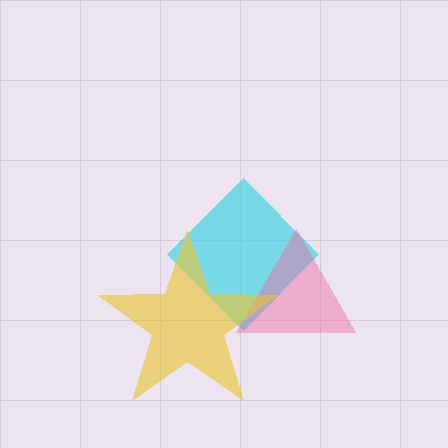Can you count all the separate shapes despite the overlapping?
Yes, there are 3 separate shapes.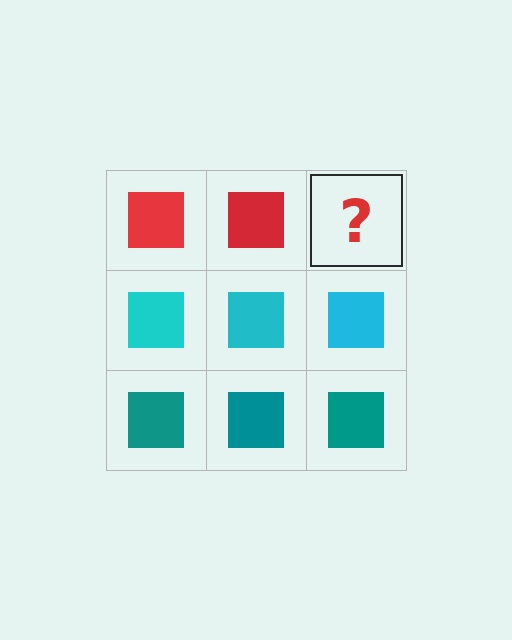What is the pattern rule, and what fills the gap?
The rule is that each row has a consistent color. The gap should be filled with a red square.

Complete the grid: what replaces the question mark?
The question mark should be replaced with a red square.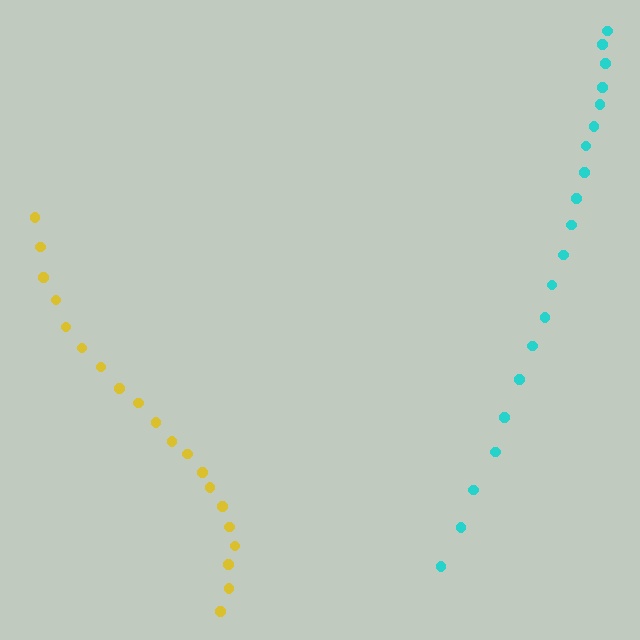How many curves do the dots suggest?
There are 2 distinct paths.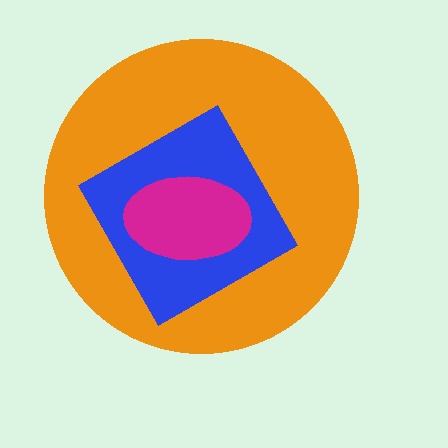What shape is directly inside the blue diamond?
The magenta ellipse.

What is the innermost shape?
The magenta ellipse.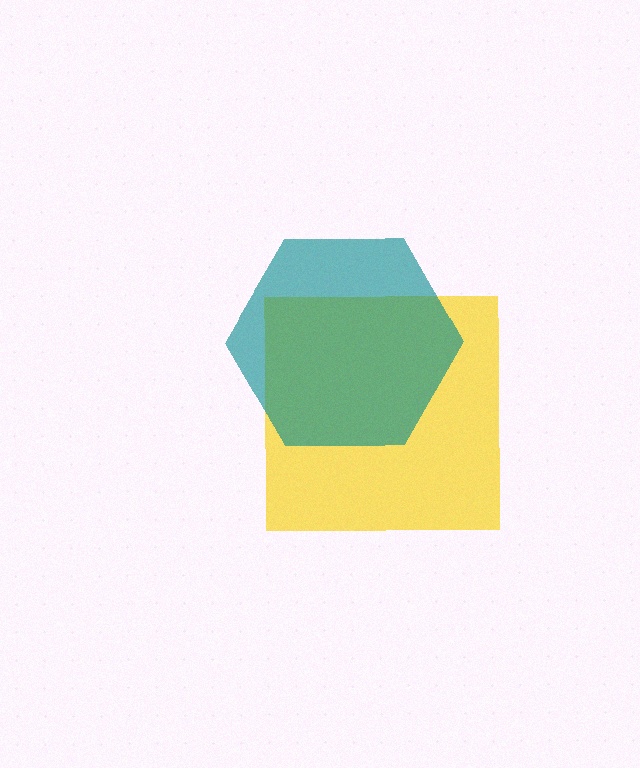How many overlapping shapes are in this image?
There are 2 overlapping shapes in the image.